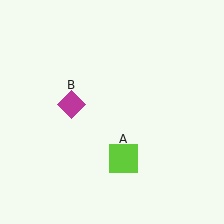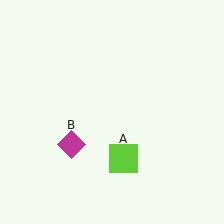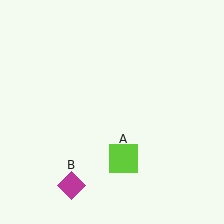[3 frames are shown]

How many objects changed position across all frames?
1 object changed position: magenta diamond (object B).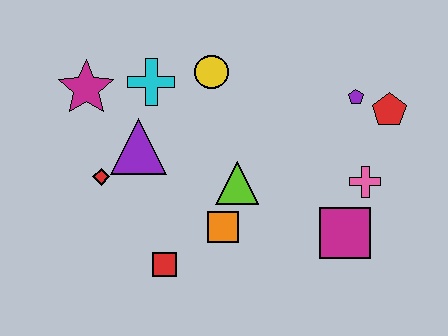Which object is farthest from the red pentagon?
The magenta star is farthest from the red pentagon.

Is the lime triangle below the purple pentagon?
Yes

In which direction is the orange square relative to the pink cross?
The orange square is to the left of the pink cross.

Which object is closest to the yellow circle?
The cyan cross is closest to the yellow circle.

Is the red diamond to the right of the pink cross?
No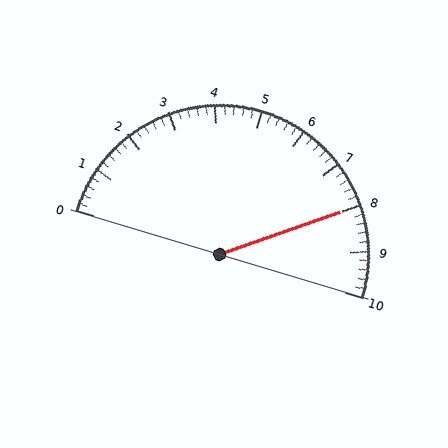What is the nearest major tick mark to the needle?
The nearest major tick mark is 8.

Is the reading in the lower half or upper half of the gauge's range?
The reading is in the upper half of the range (0 to 10).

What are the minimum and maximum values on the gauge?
The gauge ranges from 0 to 10.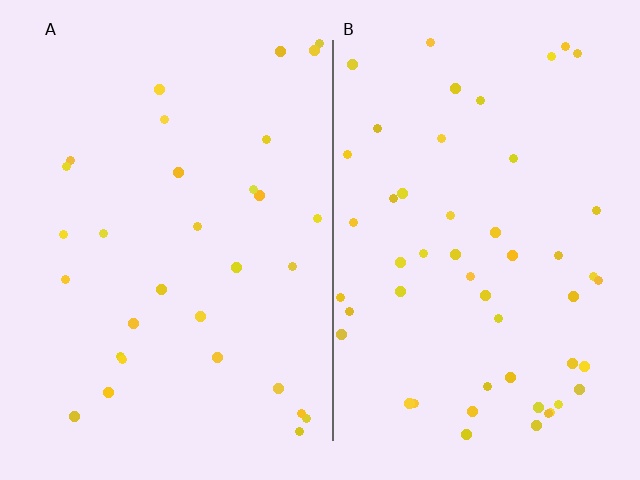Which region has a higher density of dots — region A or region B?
B (the right).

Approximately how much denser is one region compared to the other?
Approximately 1.7× — region B over region A.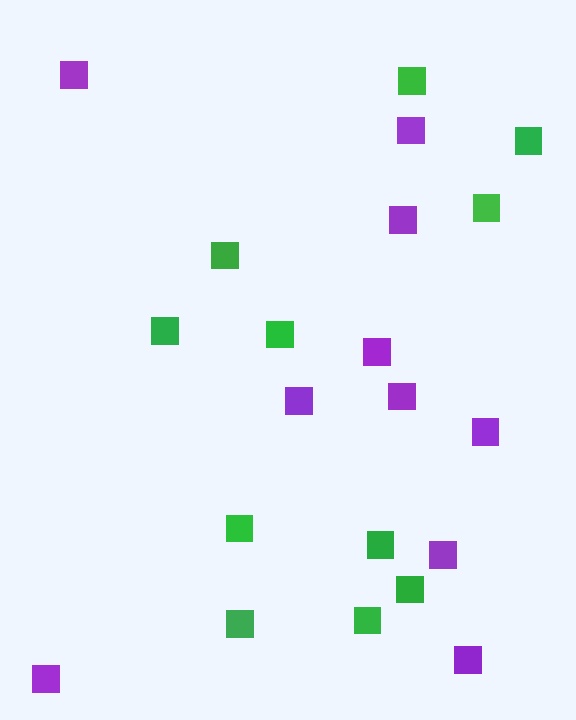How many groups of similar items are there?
There are 2 groups: one group of green squares (11) and one group of purple squares (10).